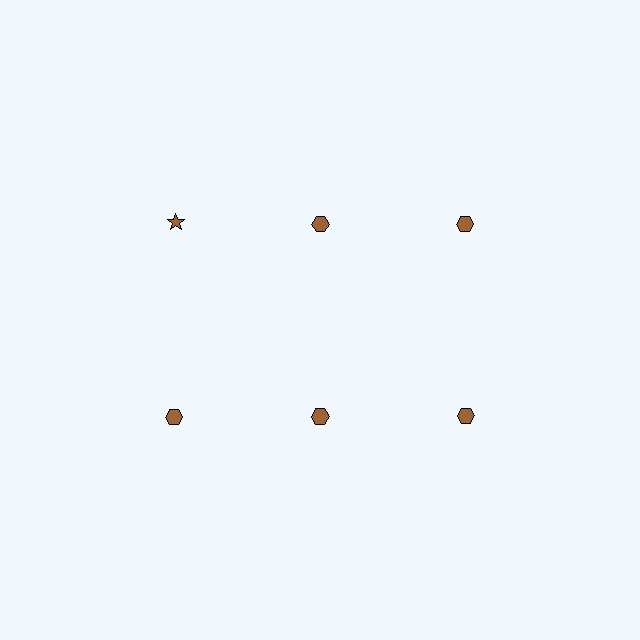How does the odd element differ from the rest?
It has a different shape: star instead of hexagon.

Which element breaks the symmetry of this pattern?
The brown star in the top row, leftmost column breaks the symmetry. All other shapes are brown hexagons.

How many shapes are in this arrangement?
There are 6 shapes arranged in a grid pattern.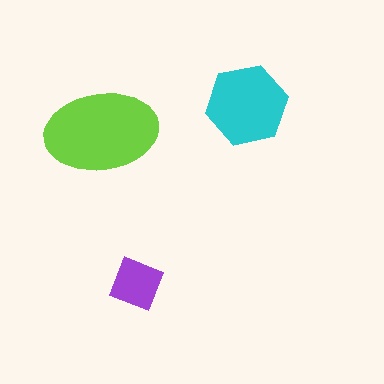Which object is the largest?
The lime ellipse.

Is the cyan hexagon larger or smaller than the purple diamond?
Larger.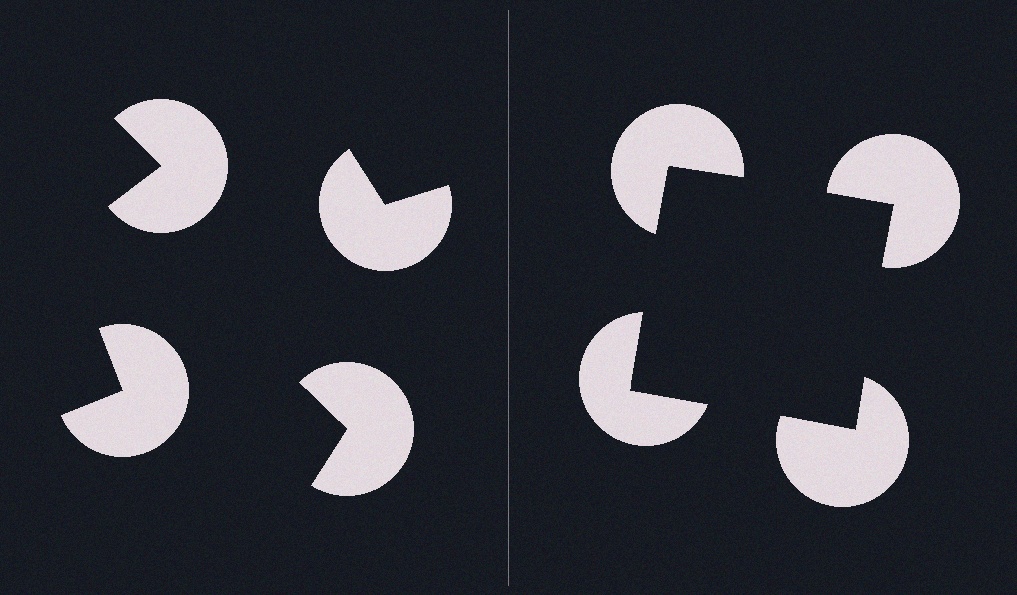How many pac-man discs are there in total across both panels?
8 — 4 on each side.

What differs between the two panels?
The pac-man discs are positioned identically on both sides; only the wedge orientations differ. On the right they align to a square; on the left they are misaligned.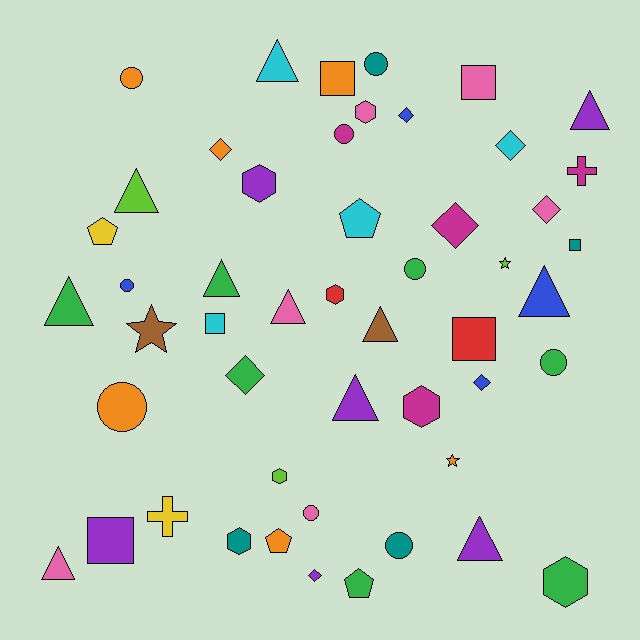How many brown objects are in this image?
There are 2 brown objects.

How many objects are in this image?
There are 50 objects.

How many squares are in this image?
There are 6 squares.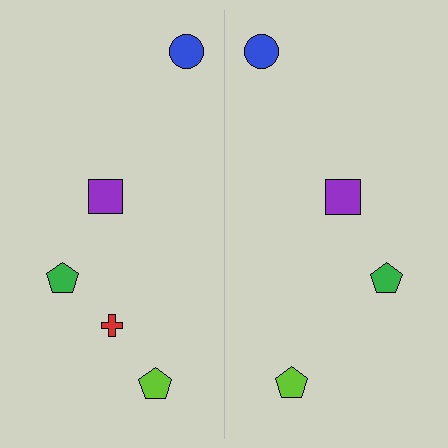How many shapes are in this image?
There are 9 shapes in this image.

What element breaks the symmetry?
A red cross is missing from the right side.